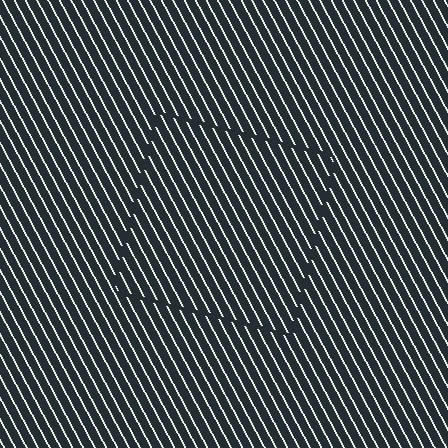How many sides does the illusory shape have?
4 sides — the line-ends trace a square.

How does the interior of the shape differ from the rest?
The interior of the shape contains the same grating, shifted by half a period — the contour is defined by the phase discontinuity where line-ends from the inner and outer gratings abut.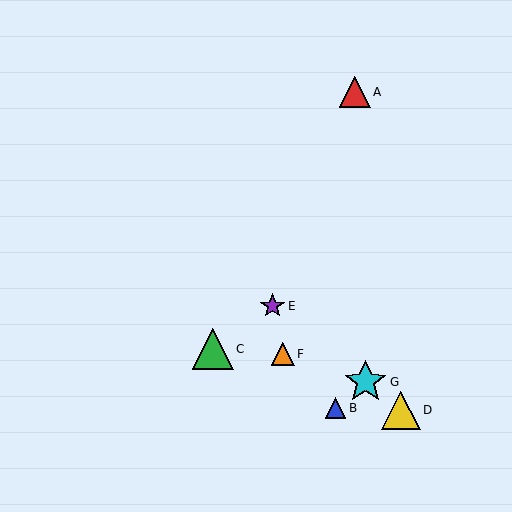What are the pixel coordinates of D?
Object D is at (401, 410).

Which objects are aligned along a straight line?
Objects D, E, G are aligned along a straight line.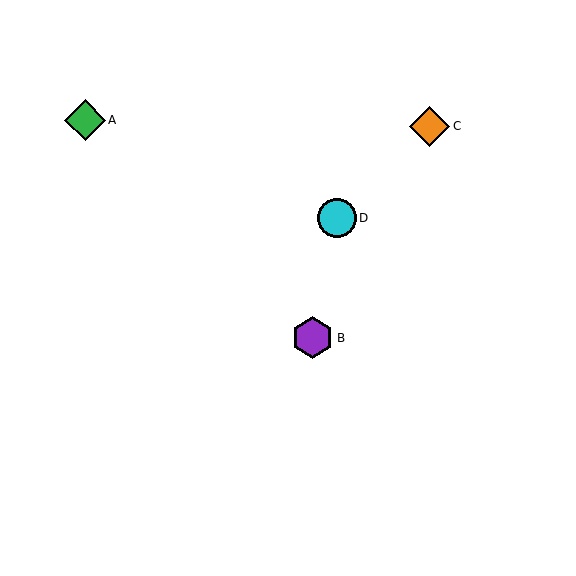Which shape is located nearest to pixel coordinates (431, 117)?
The orange diamond (labeled C) at (430, 126) is nearest to that location.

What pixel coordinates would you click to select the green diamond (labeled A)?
Click at (85, 120) to select the green diamond A.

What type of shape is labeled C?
Shape C is an orange diamond.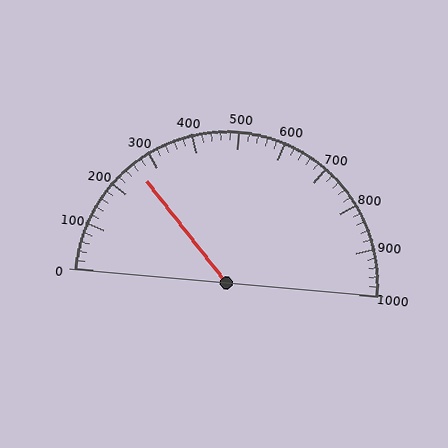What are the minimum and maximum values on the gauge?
The gauge ranges from 0 to 1000.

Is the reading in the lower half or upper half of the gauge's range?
The reading is in the lower half of the range (0 to 1000).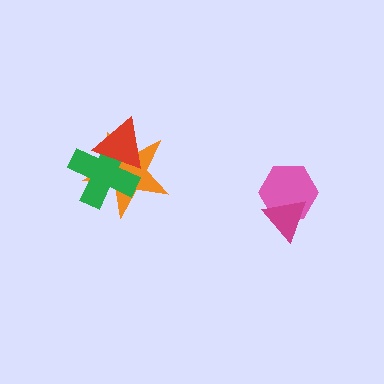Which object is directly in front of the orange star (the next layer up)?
The green cross is directly in front of the orange star.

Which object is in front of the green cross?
The red triangle is in front of the green cross.